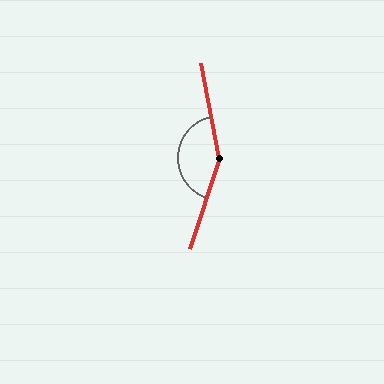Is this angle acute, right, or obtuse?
It is obtuse.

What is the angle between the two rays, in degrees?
Approximately 151 degrees.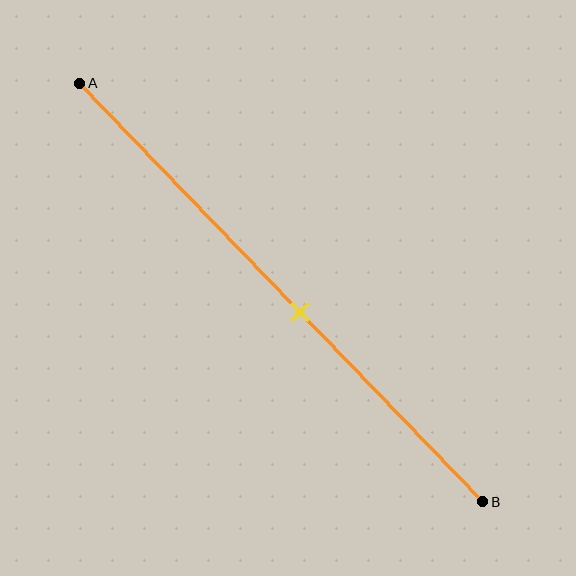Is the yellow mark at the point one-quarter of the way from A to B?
No, the mark is at about 55% from A, not at the 25% one-quarter point.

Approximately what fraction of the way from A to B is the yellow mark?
The yellow mark is approximately 55% of the way from A to B.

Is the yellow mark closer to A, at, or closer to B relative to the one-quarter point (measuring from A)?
The yellow mark is closer to point B than the one-quarter point of segment AB.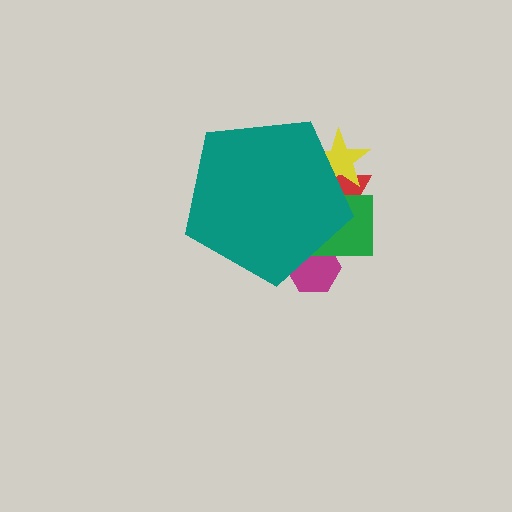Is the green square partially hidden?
Yes, the green square is partially hidden behind the teal pentagon.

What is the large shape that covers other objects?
A teal pentagon.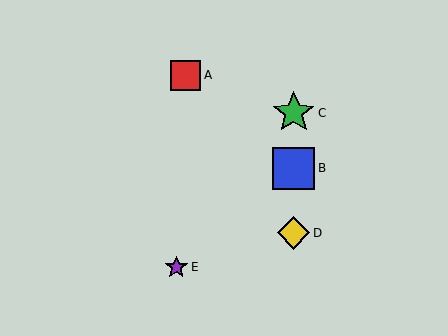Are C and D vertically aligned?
Yes, both are at x≈294.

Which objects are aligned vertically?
Objects B, C, D are aligned vertically.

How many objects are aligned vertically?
3 objects (B, C, D) are aligned vertically.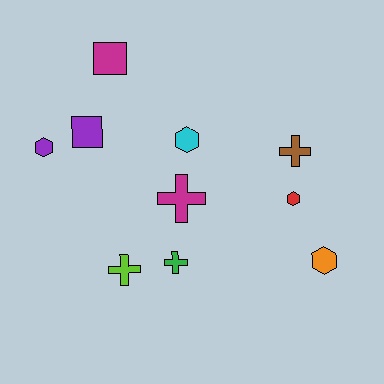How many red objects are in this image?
There is 1 red object.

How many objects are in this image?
There are 10 objects.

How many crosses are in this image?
There are 4 crosses.